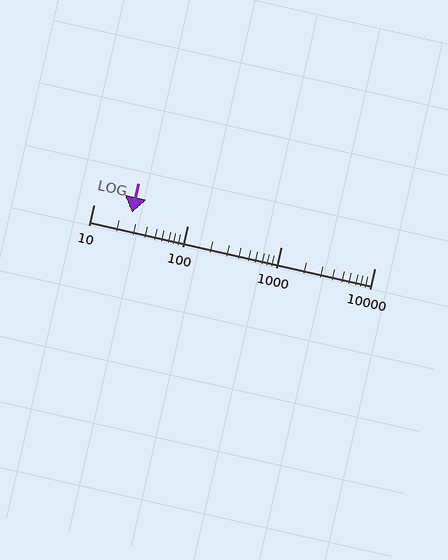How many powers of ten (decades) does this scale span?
The scale spans 3 decades, from 10 to 10000.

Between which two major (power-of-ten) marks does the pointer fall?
The pointer is between 10 and 100.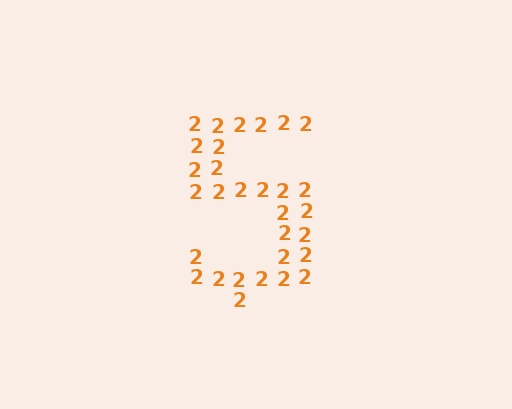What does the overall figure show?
The overall figure shows the digit 5.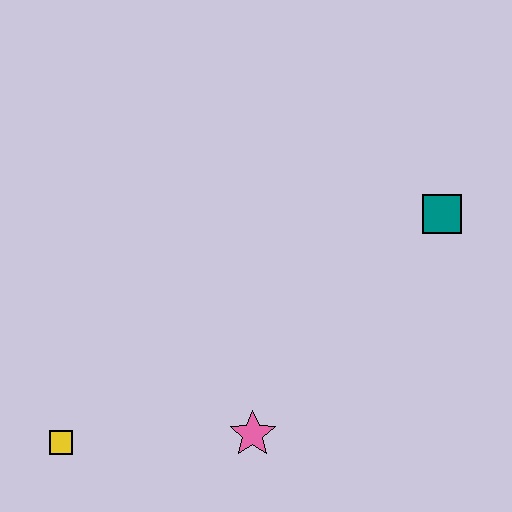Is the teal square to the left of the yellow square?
No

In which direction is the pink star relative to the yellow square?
The pink star is to the right of the yellow square.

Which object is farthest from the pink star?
The teal square is farthest from the pink star.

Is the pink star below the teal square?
Yes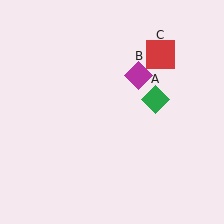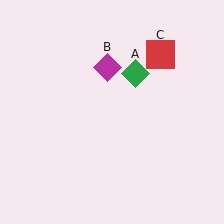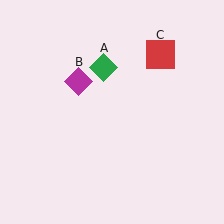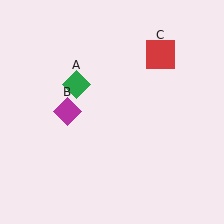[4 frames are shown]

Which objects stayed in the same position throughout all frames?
Red square (object C) remained stationary.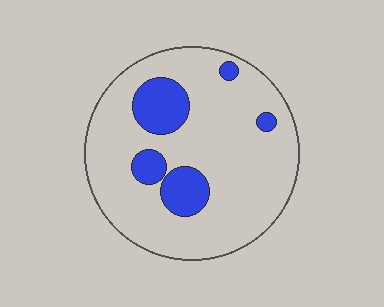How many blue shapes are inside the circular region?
5.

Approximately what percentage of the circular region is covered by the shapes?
Approximately 15%.